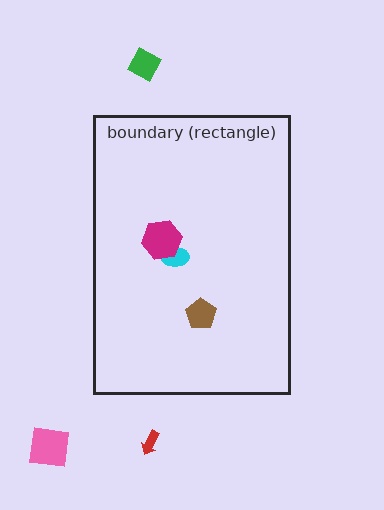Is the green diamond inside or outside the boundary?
Outside.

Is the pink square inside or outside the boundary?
Outside.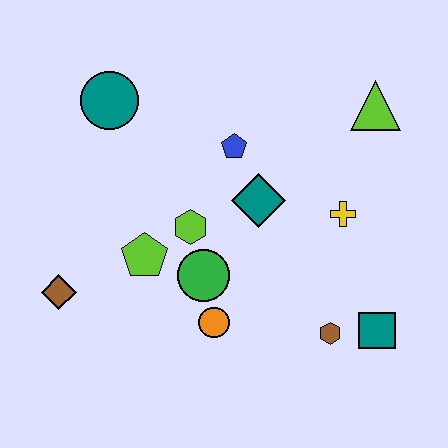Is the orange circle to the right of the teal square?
No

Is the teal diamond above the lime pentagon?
Yes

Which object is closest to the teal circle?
The blue pentagon is closest to the teal circle.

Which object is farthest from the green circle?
The lime triangle is farthest from the green circle.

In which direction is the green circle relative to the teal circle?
The green circle is below the teal circle.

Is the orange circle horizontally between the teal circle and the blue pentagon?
Yes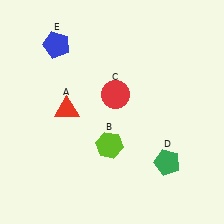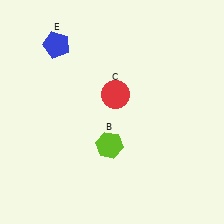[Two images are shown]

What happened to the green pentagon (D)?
The green pentagon (D) was removed in Image 2. It was in the bottom-right area of Image 1.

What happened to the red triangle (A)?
The red triangle (A) was removed in Image 2. It was in the top-left area of Image 1.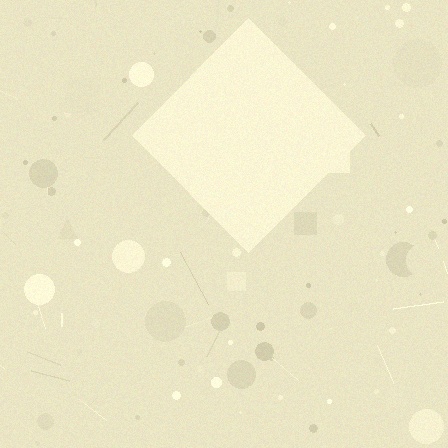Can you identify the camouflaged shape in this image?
The camouflaged shape is a diamond.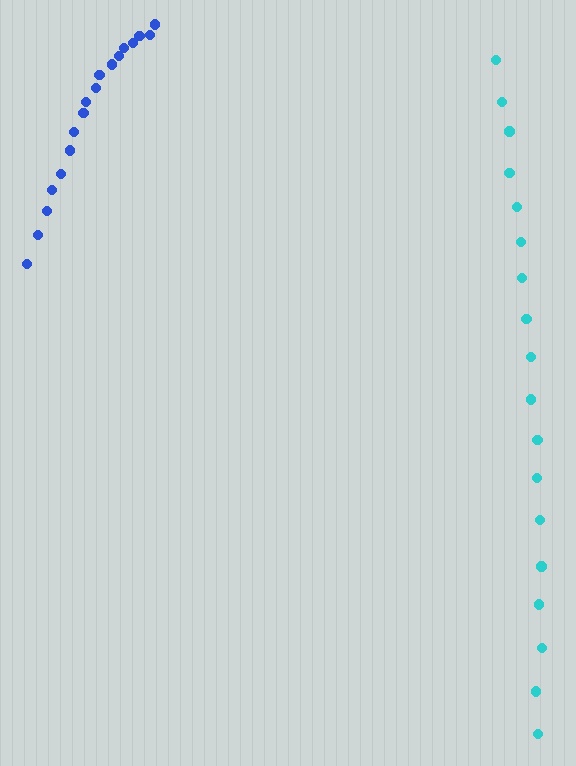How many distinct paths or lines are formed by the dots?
There are 2 distinct paths.